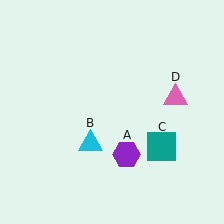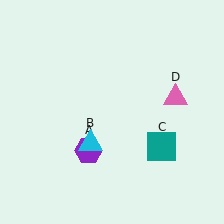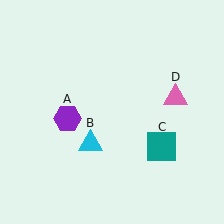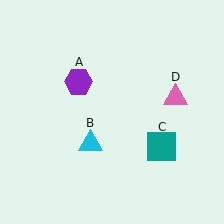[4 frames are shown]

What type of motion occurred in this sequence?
The purple hexagon (object A) rotated clockwise around the center of the scene.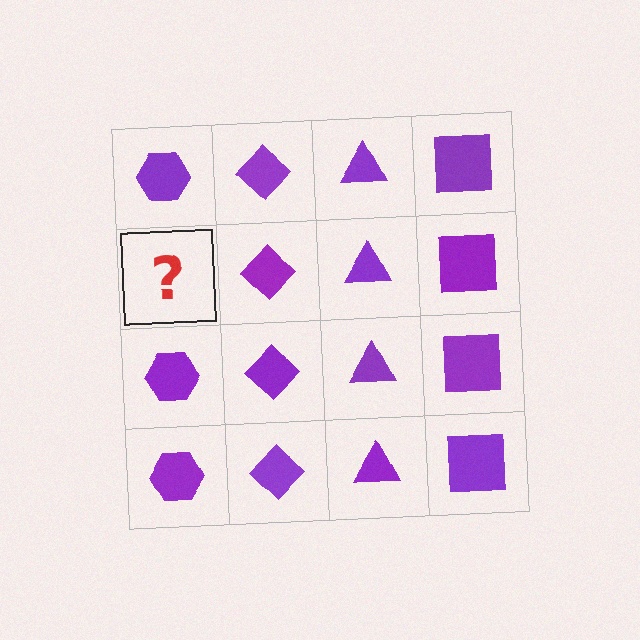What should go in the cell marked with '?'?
The missing cell should contain a purple hexagon.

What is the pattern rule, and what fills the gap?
The rule is that each column has a consistent shape. The gap should be filled with a purple hexagon.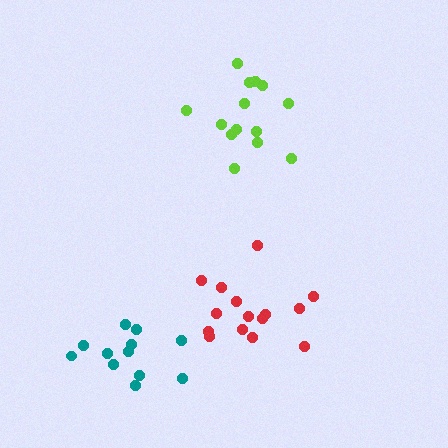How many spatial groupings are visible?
There are 3 spatial groupings.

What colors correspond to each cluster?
The clusters are colored: red, lime, teal.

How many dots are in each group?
Group 1: 15 dots, Group 2: 14 dots, Group 3: 12 dots (41 total).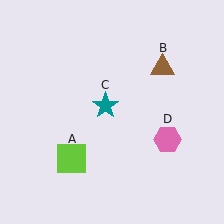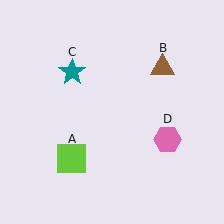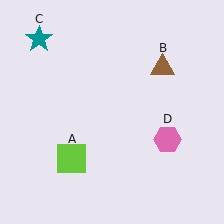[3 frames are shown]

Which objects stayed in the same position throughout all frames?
Lime square (object A) and brown triangle (object B) and pink hexagon (object D) remained stationary.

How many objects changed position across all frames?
1 object changed position: teal star (object C).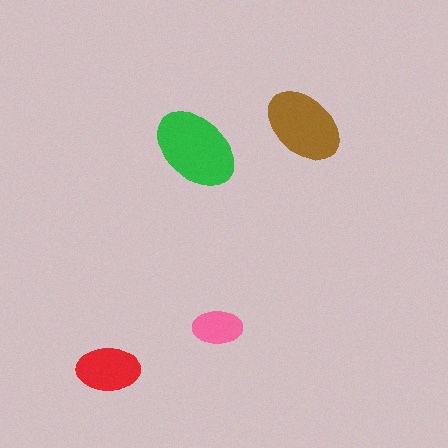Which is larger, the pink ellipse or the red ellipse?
The red one.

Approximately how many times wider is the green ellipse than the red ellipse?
About 1.5 times wider.